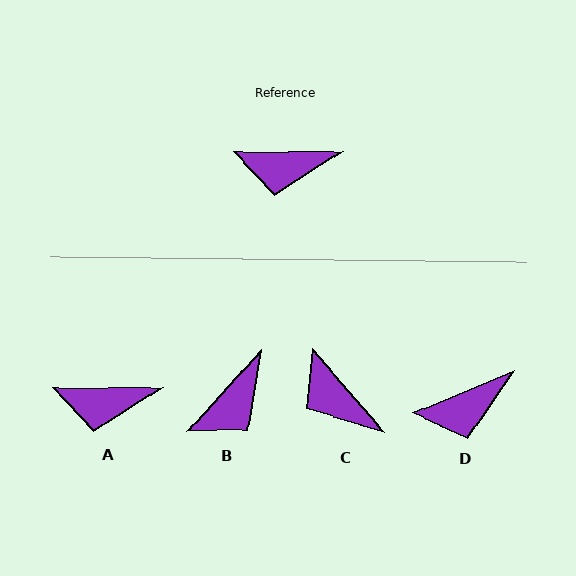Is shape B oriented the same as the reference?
No, it is off by about 48 degrees.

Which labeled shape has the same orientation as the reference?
A.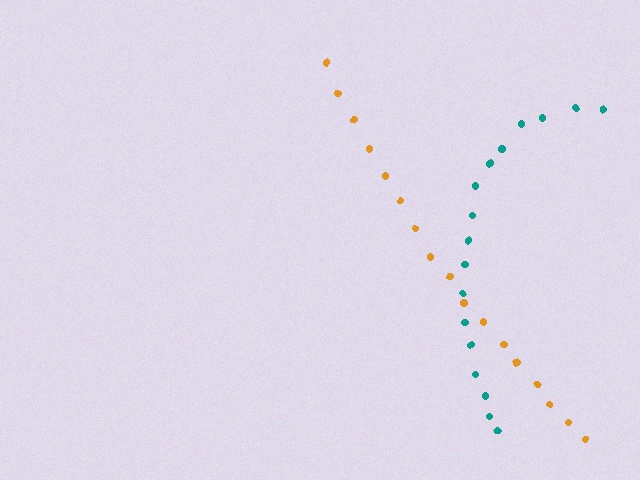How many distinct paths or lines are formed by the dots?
There are 2 distinct paths.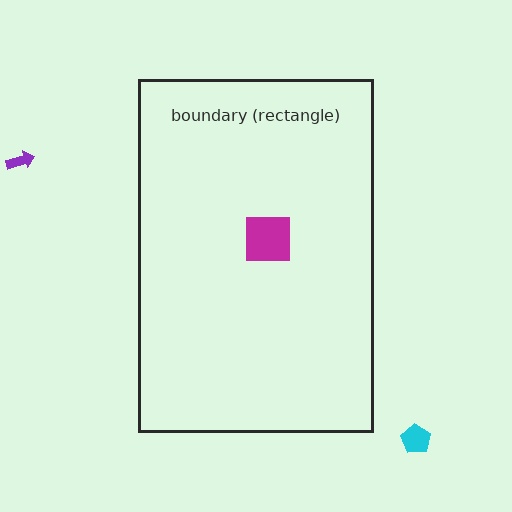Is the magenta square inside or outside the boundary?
Inside.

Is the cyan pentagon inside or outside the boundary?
Outside.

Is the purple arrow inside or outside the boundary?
Outside.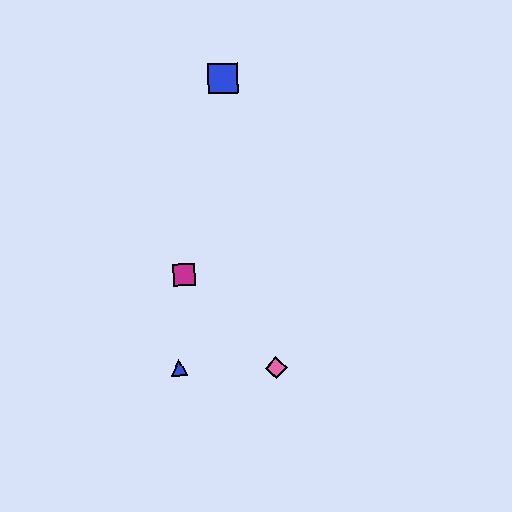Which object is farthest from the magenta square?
The blue square is farthest from the magenta square.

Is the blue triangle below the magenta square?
Yes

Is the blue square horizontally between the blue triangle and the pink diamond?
Yes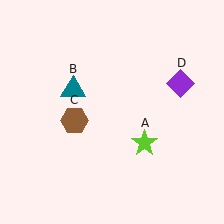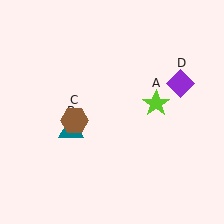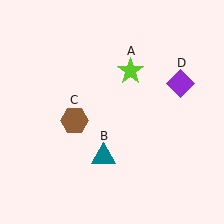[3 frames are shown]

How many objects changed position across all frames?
2 objects changed position: lime star (object A), teal triangle (object B).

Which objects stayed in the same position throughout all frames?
Brown hexagon (object C) and purple diamond (object D) remained stationary.